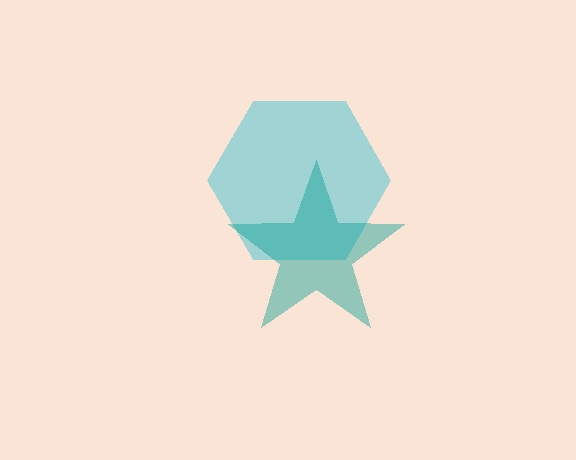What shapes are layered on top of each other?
The layered shapes are: a cyan hexagon, a teal star.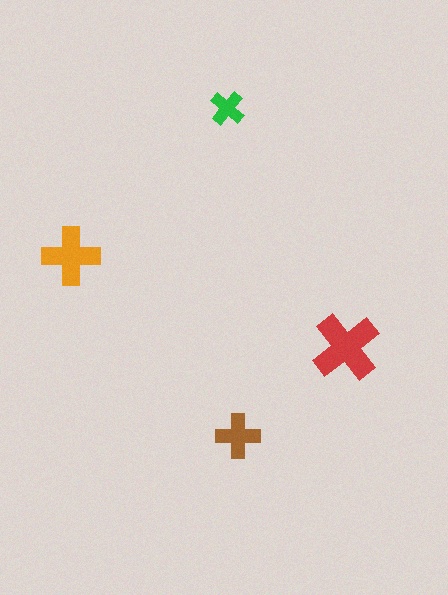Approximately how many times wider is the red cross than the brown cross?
About 1.5 times wider.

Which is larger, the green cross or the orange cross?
The orange one.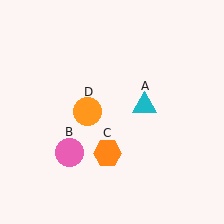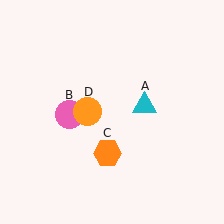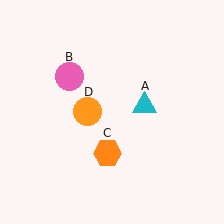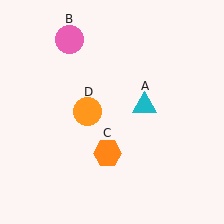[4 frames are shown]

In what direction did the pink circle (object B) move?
The pink circle (object B) moved up.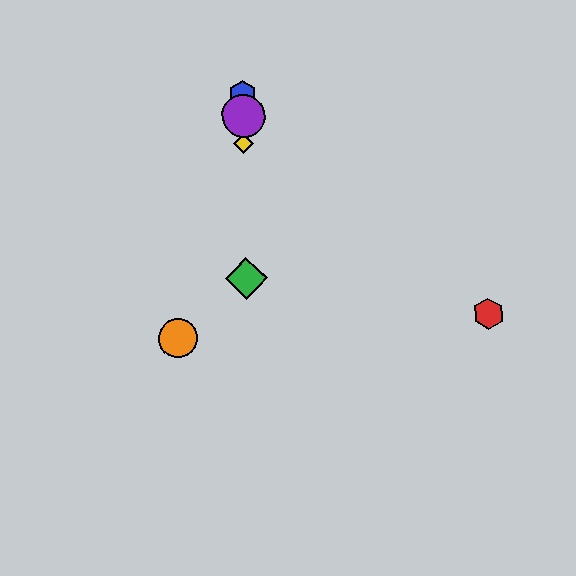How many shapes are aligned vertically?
4 shapes (the blue hexagon, the green diamond, the yellow diamond, the purple circle) are aligned vertically.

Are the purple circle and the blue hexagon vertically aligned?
Yes, both are at x≈243.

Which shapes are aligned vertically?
The blue hexagon, the green diamond, the yellow diamond, the purple circle are aligned vertically.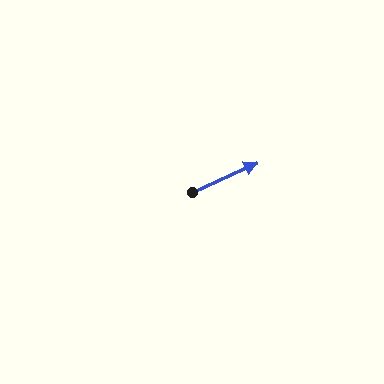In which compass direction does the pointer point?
Northeast.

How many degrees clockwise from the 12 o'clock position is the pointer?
Approximately 65 degrees.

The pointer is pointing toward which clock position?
Roughly 2 o'clock.